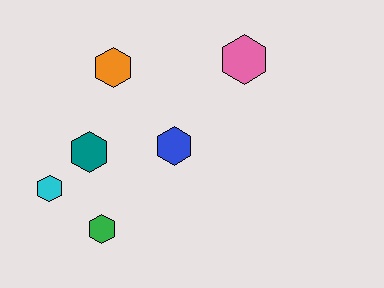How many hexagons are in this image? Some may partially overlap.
There are 6 hexagons.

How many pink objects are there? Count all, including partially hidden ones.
There is 1 pink object.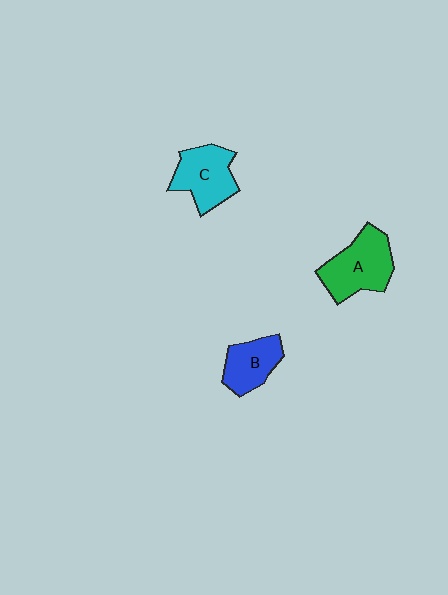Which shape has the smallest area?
Shape B (blue).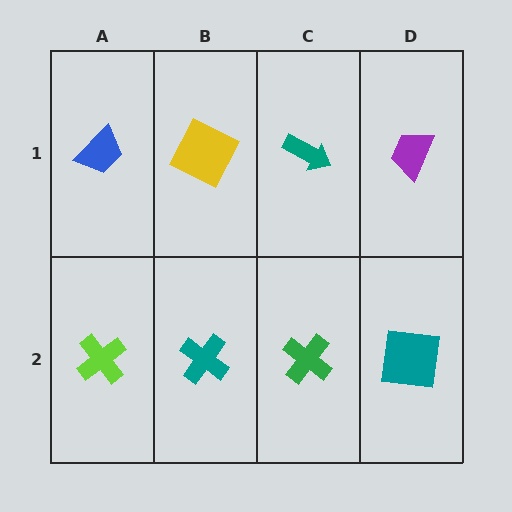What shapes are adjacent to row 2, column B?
A yellow square (row 1, column B), a lime cross (row 2, column A), a green cross (row 2, column C).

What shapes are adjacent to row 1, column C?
A green cross (row 2, column C), a yellow square (row 1, column B), a purple trapezoid (row 1, column D).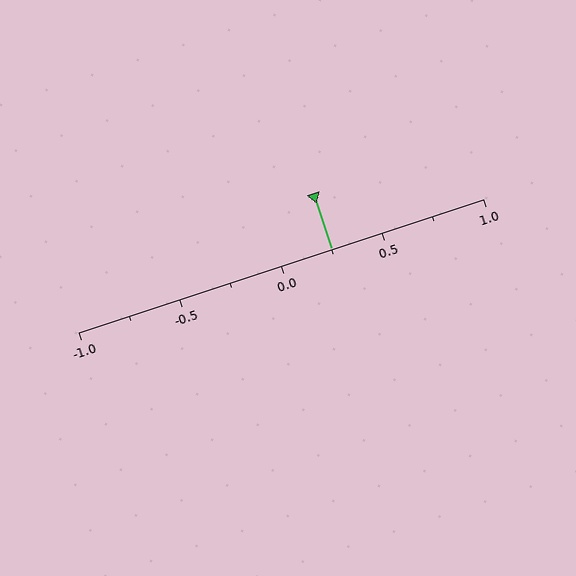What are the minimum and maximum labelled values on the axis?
The axis runs from -1.0 to 1.0.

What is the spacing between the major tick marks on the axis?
The major ticks are spaced 0.5 apart.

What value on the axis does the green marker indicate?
The marker indicates approximately 0.25.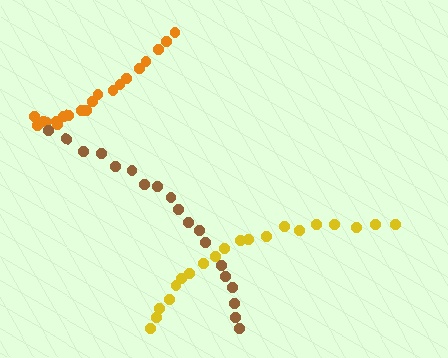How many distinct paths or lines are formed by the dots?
There are 3 distinct paths.